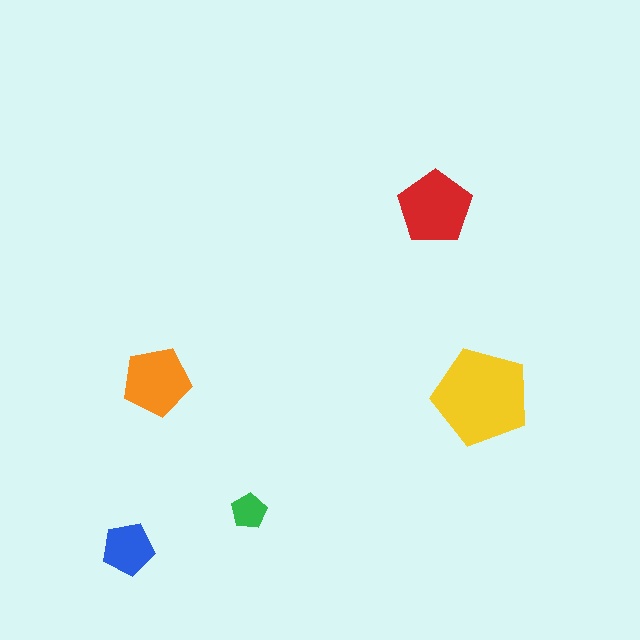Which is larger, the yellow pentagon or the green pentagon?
The yellow one.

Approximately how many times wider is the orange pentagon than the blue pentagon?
About 1.5 times wider.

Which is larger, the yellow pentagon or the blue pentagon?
The yellow one.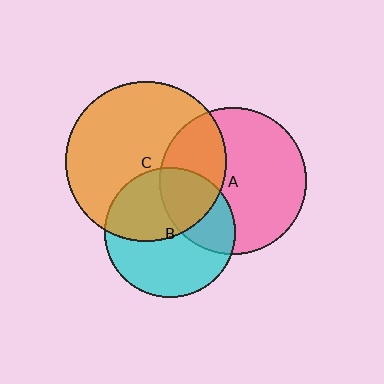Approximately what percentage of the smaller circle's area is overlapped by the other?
Approximately 45%.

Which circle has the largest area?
Circle C (orange).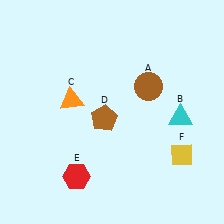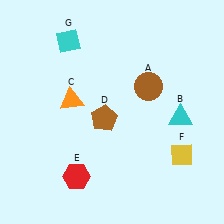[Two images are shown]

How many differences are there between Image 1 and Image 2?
There is 1 difference between the two images.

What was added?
A cyan diamond (G) was added in Image 2.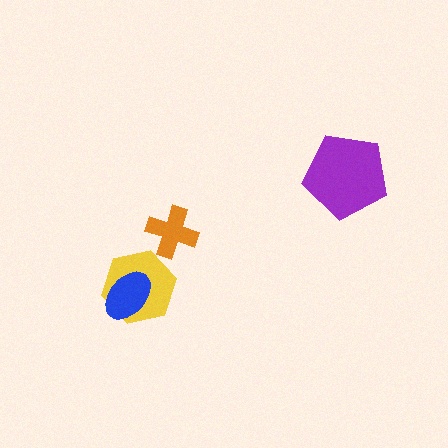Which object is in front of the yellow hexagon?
The blue ellipse is in front of the yellow hexagon.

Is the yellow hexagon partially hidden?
Yes, it is partially covered by another shape.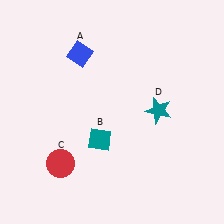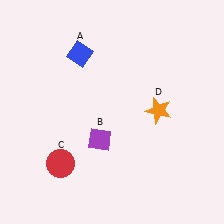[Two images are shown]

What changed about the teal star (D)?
In Image 1, D is teal. In Image 2, it changed to orange.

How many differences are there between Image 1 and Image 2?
There are 2 differences between the two images.